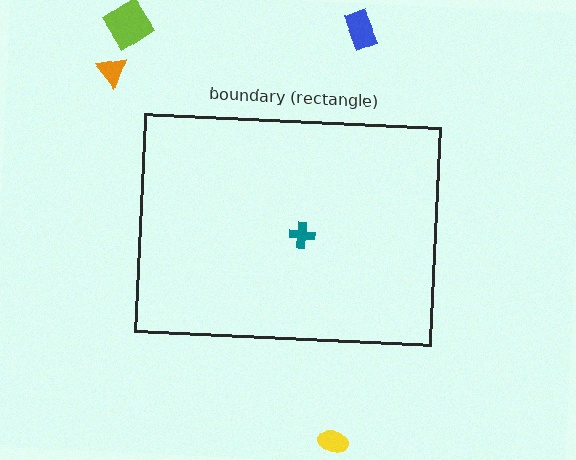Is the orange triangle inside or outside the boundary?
Outside.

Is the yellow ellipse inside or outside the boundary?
Outside.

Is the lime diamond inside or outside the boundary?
Outside.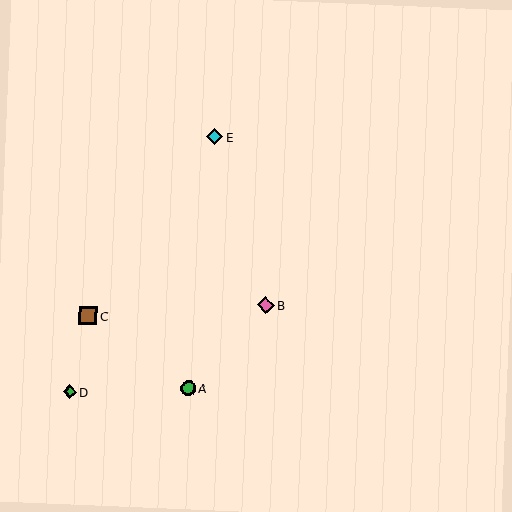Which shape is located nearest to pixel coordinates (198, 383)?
The green circle (labeled A) at (188, 388) is nearest to that location.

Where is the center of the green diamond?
The center of the green diamond is at (70, 392).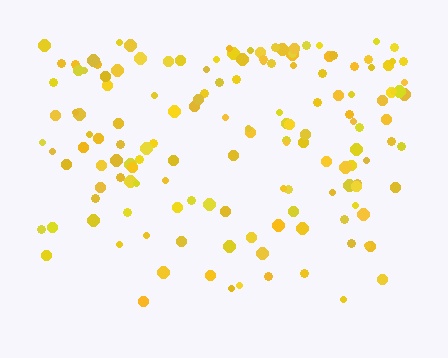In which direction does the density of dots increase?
From bottom to top, with the top side densest.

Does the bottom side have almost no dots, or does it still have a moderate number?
Still a moderate number, just noticeably fewer than the top.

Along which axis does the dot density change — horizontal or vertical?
Vertical.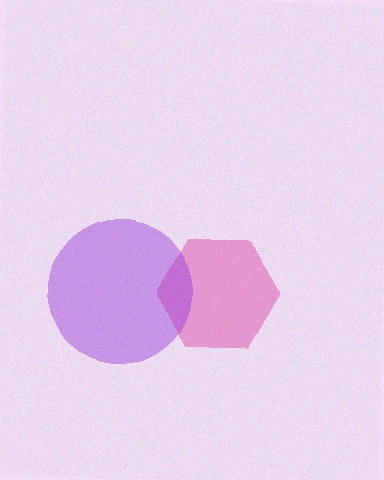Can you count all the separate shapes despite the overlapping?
Yes, there are 2 separate shapes.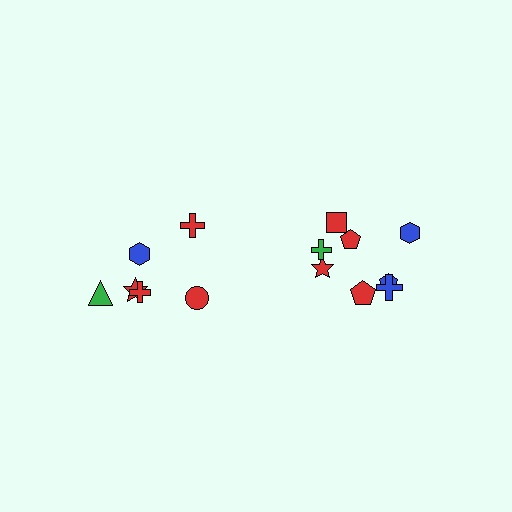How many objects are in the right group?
There are 8 objects.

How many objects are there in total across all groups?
There are 14 objects.